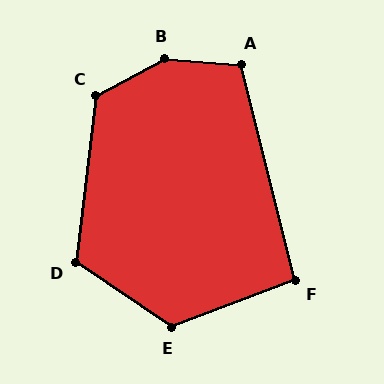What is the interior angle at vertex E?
Approximately 126 degrees (obtuse).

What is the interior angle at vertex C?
Approximately 125 degrees (obtuse).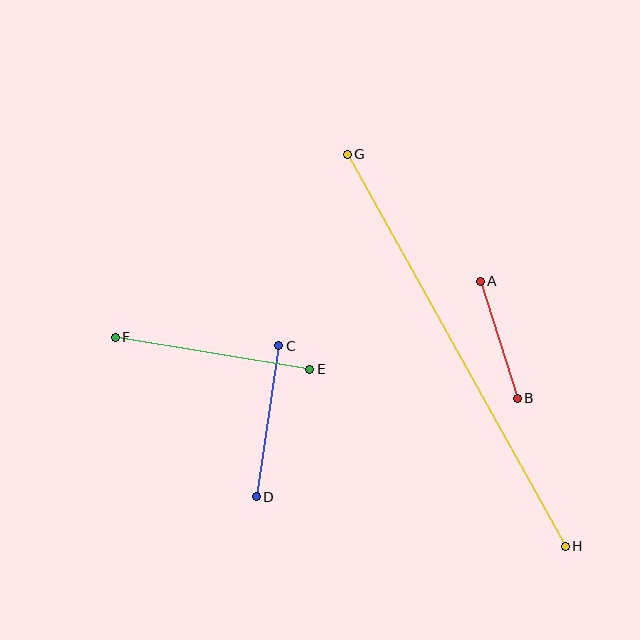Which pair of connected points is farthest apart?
Points G and H are farthest apart.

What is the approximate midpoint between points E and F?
The midpoint is at approximately (213, 353) pixels.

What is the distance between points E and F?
The distance is approximately 197 pixels.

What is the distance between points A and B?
The distance is approximately 123 pixels.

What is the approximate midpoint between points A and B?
The midpoint is at approximately (499, 340) pixels.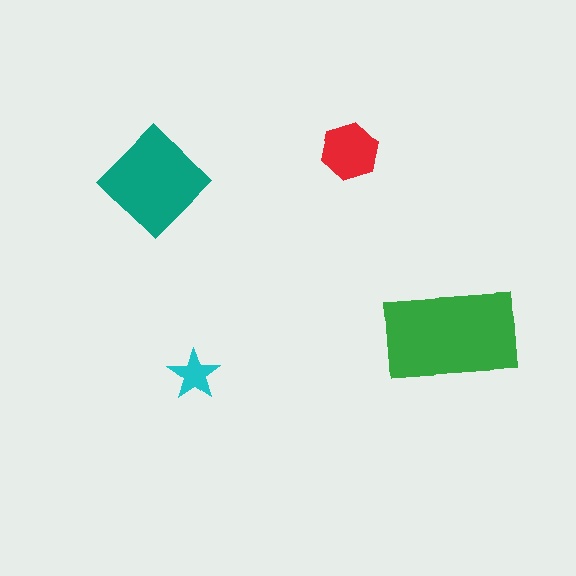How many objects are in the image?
There are 4 objects in the image.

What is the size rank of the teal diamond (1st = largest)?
2nd.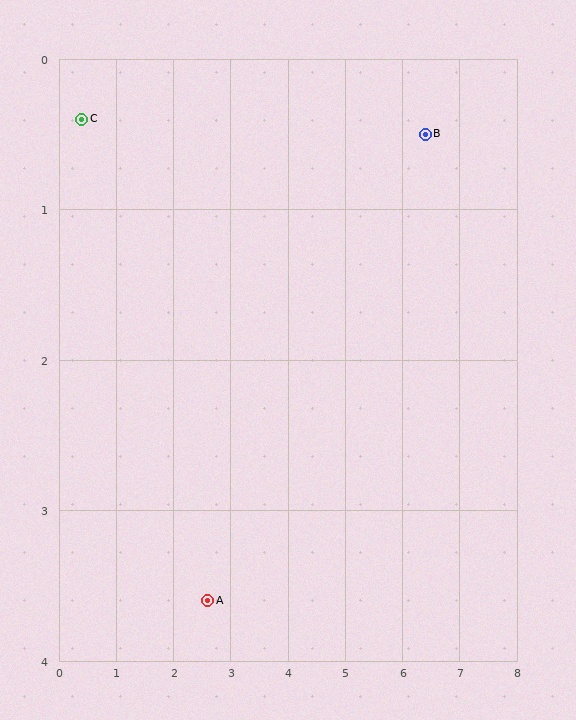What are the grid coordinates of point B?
Point B is at approximately (6.4, 0.5).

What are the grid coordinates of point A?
Point A is at approximately (2.6, 3.6).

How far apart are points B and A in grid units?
Points B and A are about 4.9 grid units apart.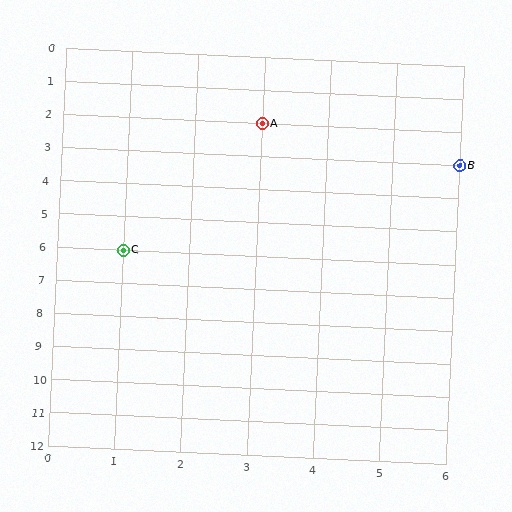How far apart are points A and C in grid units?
Points A and C are 2 columns and 4 rows apart (about 4.5 grid units diagonally).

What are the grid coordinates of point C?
Point C is at grid coordinates (1, 6).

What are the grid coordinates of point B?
Point B is at grid coordinates (6, 3).